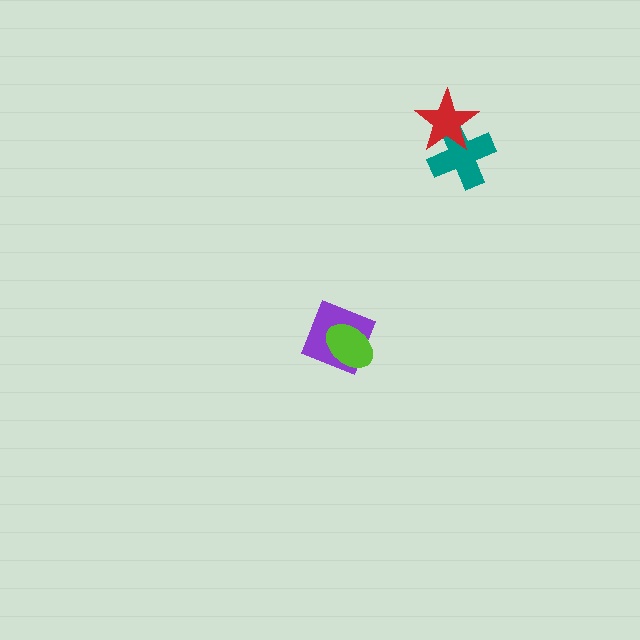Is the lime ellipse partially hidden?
No, no other shape covers it.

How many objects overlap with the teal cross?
1 object overlaps with the teal cross.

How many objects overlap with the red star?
1 object overlaps with the red star.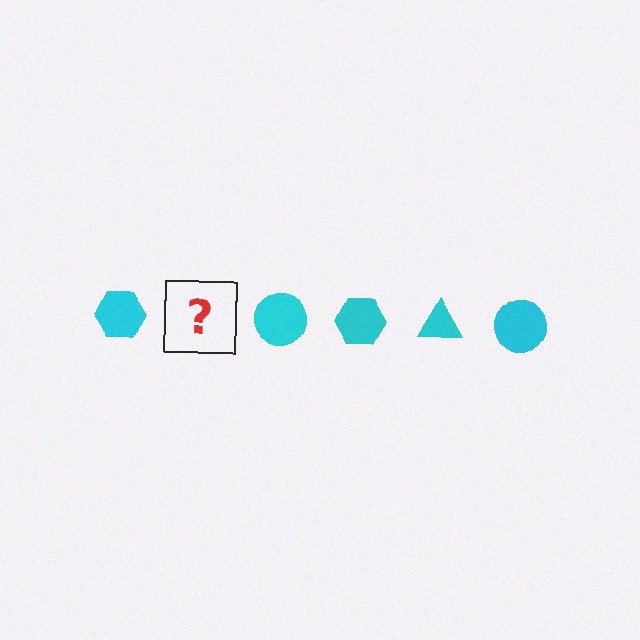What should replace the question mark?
The question mark should be replaced with a cyan triangle.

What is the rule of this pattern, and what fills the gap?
The rule is that the pattern cycles through hexagon, triangle, circle shapes in cyan. The gap should be filled with a cyan triangle.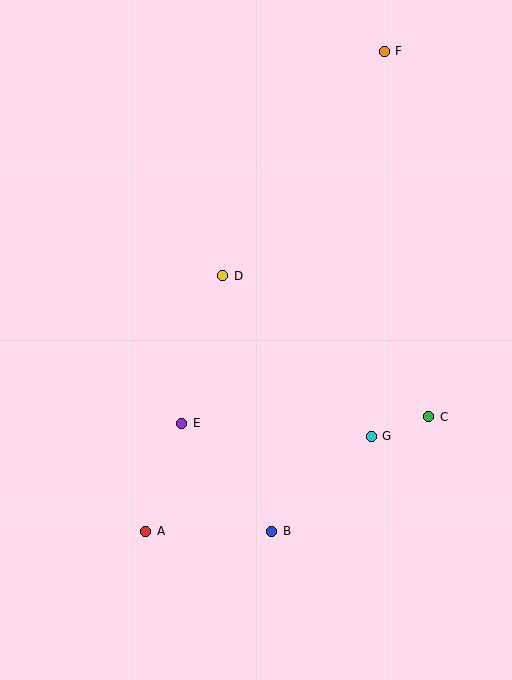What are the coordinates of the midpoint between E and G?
The midpoint between E and G is at (276, 430).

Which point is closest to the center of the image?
Point D at (223, 276) is closest to the center.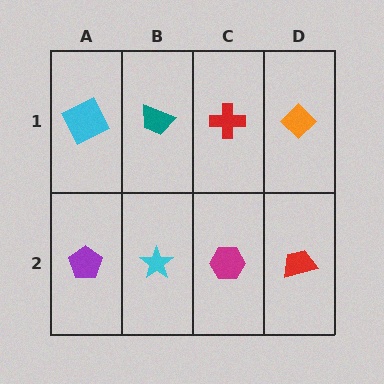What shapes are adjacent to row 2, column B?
A teal trapezoid (row 1, column B), a purple pentagon (row 2, column A), a magenta hexagon (row 2, column C).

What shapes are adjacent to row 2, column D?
An orange diamond (row 1, column D), a magenta hexagon (row 2, column C).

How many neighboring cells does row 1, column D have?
2.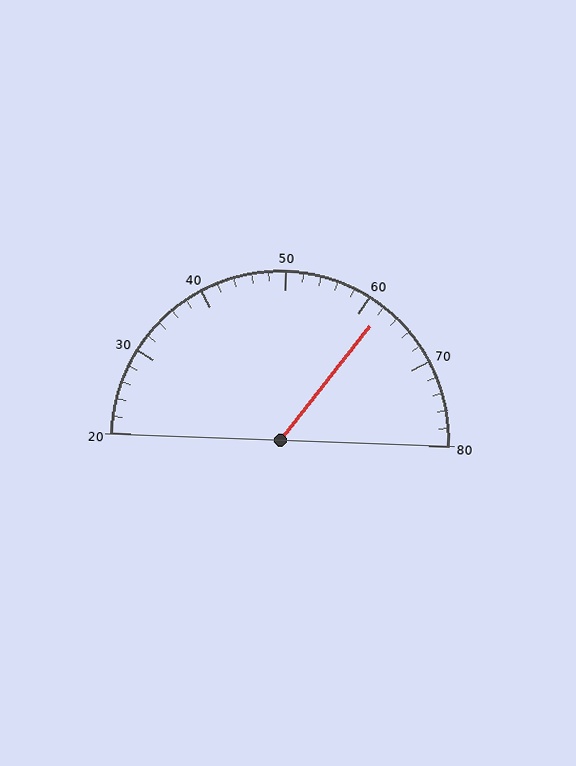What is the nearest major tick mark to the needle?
The nearest major tick mark is 60.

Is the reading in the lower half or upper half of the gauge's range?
The reading is in the upper half of the range (20 to 80).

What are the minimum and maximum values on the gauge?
The gauge ranges from 20 to 80.